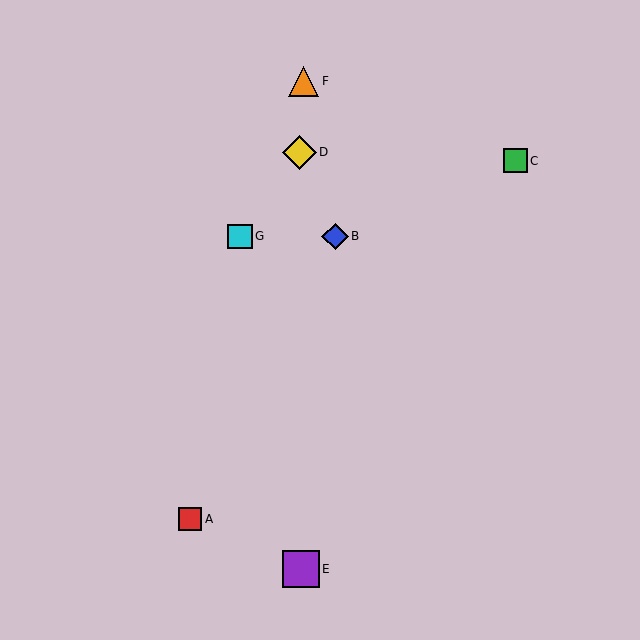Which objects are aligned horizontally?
Objects B, G are aligned horizontally.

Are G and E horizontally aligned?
No, G is at y≈236 and E is at y≈569.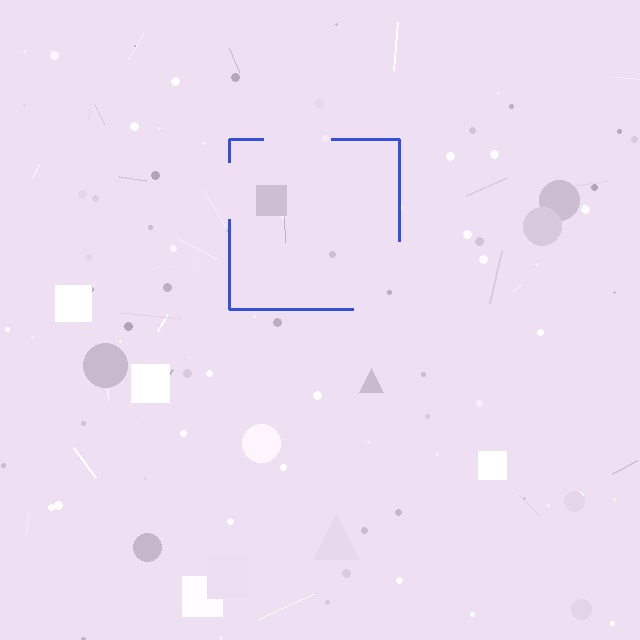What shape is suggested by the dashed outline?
The dashed outline suggests a square.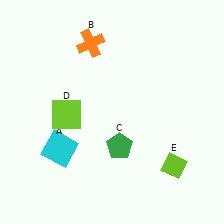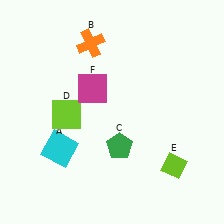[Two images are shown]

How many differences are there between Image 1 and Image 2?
There is 1 difference between the two images.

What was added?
A magenta square (F) was added in Image 2.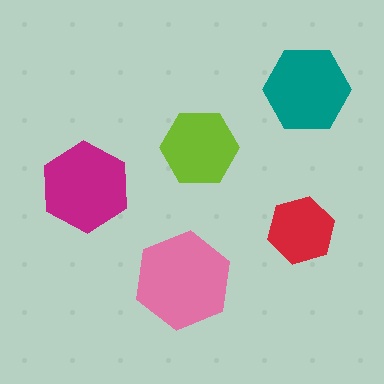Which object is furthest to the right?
The teal hexagon is rightmost.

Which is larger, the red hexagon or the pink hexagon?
The pink one.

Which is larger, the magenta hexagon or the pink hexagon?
The pink one.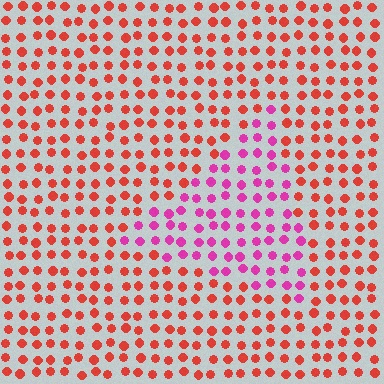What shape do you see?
I see a triangle.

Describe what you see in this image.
The image is filled with small red elements in a uniform arrangement. A triangle-shaped region is visible where the elements are tinted to a slightly different hue, forming a subtle color boundary.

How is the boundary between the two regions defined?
The boundary is defined purely by a slight shift in hue (about 46 degrees). Spacing, size, and orientation are identical on both sides.